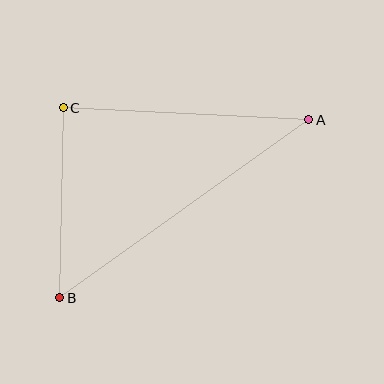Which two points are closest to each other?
Points B and C are closest to each other.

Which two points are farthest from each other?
Points A and B are farthest from each other.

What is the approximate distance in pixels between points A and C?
The distance between A and C is approximately 246 pixels.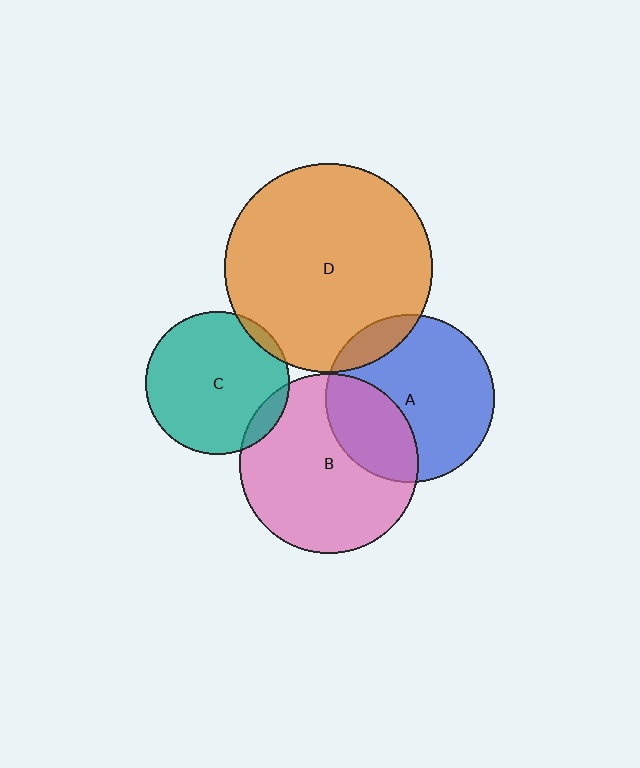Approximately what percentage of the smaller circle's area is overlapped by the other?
Approximately 10%.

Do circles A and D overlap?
Yes.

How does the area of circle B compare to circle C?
Approximately 1.6 times.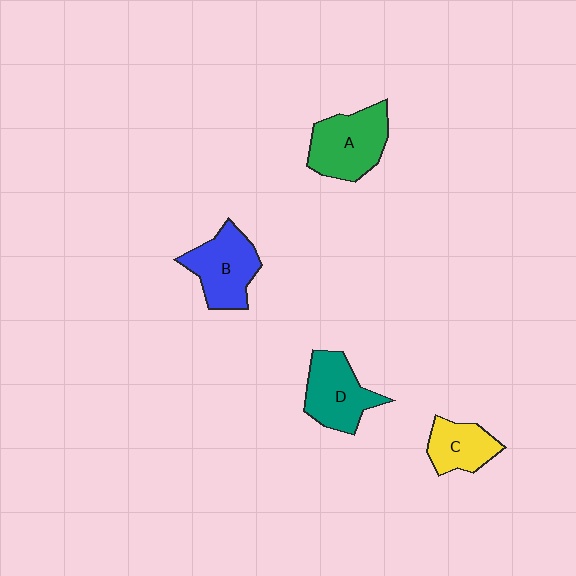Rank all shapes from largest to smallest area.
From largest to smallest: A (green), B (blue), D (teal), C (yellow).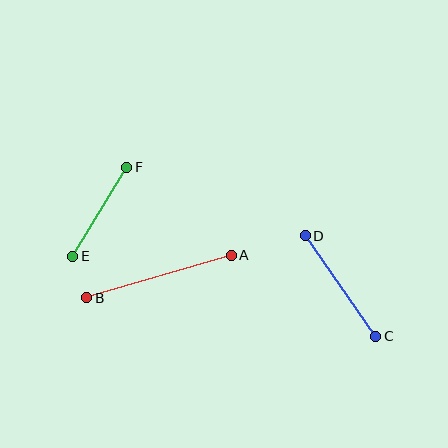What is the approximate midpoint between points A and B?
The midpoint is at approximately (159, 276) pixels.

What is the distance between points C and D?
The distance is approximately 123 pixels.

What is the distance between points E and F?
The distance is approximately 104 pixels.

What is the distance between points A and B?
The distance is approximately 151 pixels.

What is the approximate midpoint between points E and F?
The midpoint is at approximately (100, 212) pixels.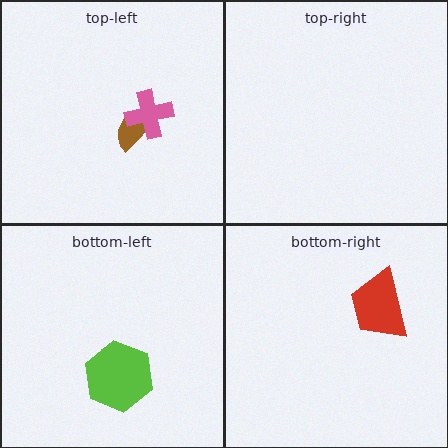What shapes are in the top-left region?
The brown semicircle, the pink cross.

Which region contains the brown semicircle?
The top-left region.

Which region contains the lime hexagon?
The bottom-left region.